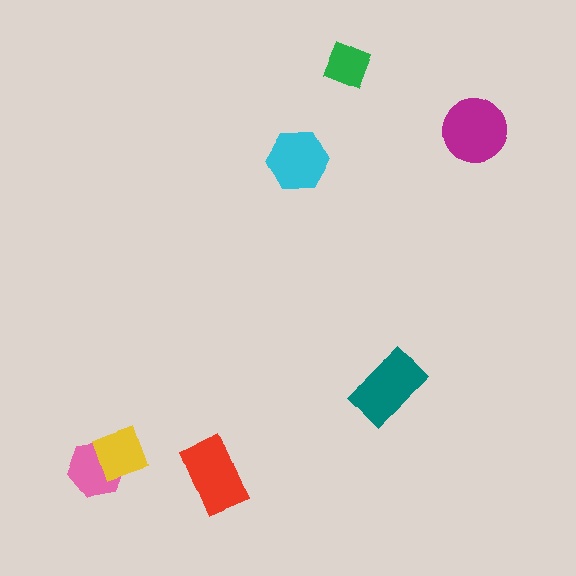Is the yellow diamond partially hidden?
No, no other shape covers it.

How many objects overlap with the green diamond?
0 objects overlap with the green diamond.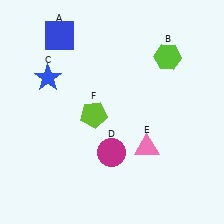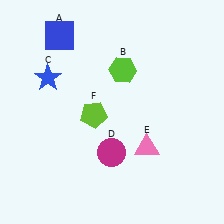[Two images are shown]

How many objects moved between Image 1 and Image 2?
1 object moved between the two images.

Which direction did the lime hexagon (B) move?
The lime hexagon (B) moved left.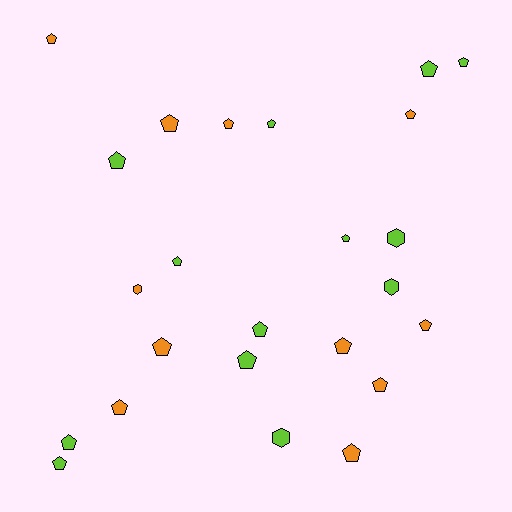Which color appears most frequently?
Lime, with 13 objects.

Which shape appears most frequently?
Pentagon, with 20 objects.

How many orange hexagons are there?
There is 1 orange hexagon.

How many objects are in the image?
There are 24 objects.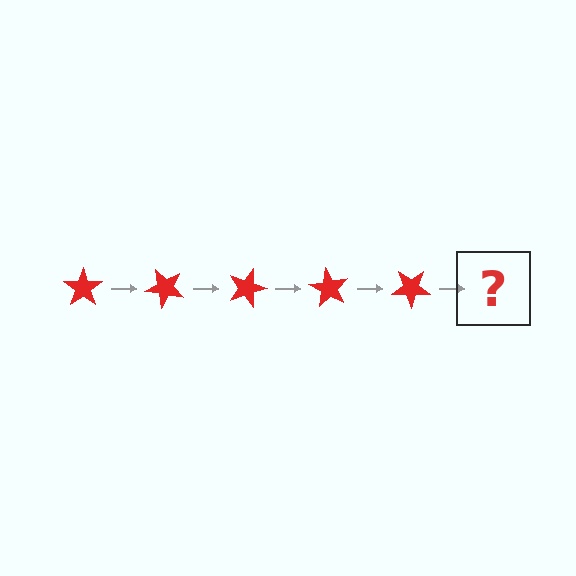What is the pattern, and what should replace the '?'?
The pattern is that the star rotates 45 degrees each step. The '?' should be a red star rotated 225 degrees.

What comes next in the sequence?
The next element should be a red star rotated 225 degrees.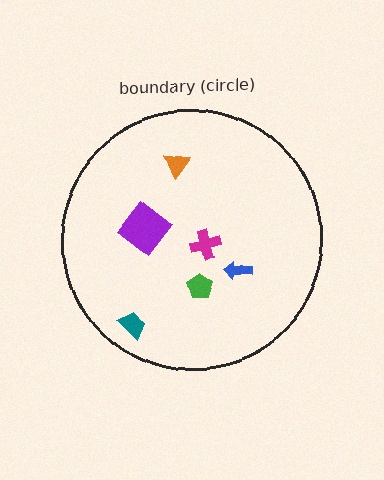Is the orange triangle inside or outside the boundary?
Inside.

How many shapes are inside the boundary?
6 inside, 0 outside.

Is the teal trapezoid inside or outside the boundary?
Inside.